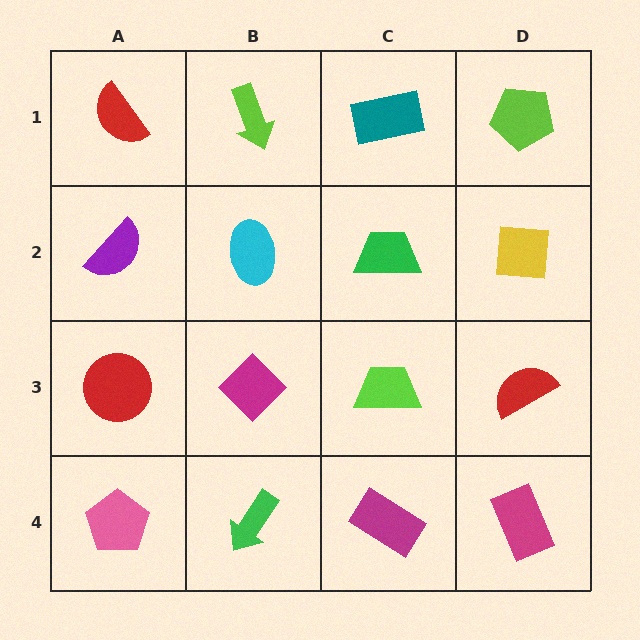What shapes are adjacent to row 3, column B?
A cyan ellipse (row 2, column B), a green arrow (row 4, column B), a red circle (row 3, column A), a lime trapezoid (row 3, column C).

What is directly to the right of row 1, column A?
A lime arrow.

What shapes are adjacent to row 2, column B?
A lime arrow (row 1, column B), a magenta diamond (row 3, column B), a purple semicircle (row 2, column A), a green trapezoid (row 2, column C).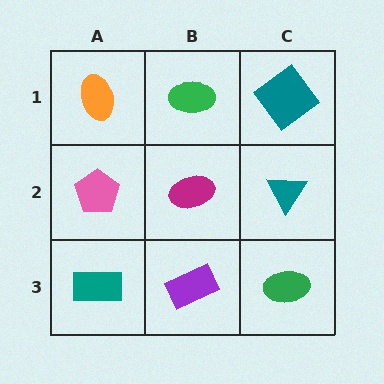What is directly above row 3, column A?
A pink pentagon.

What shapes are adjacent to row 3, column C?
A teal triangle (row 2, column C), a purple rectangle (row 3, column B).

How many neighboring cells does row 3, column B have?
3.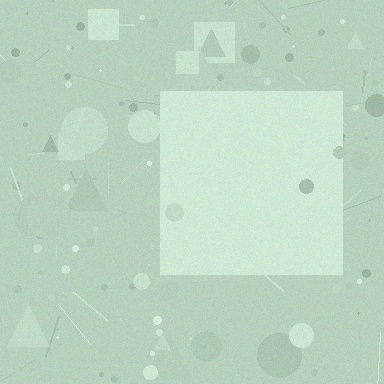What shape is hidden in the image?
A square is hidden in the image.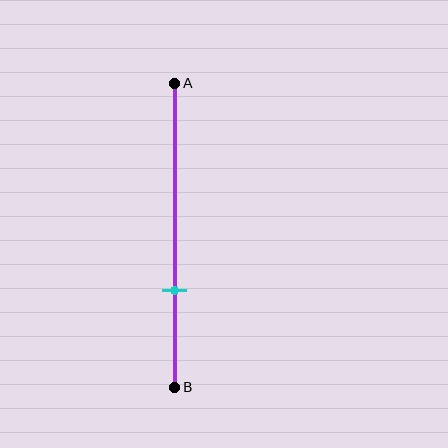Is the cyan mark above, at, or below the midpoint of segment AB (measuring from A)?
The cyan mark is below the midpoint of segment AB.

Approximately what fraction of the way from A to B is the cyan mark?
The cyan mark is approximately 70% of the way from A to B.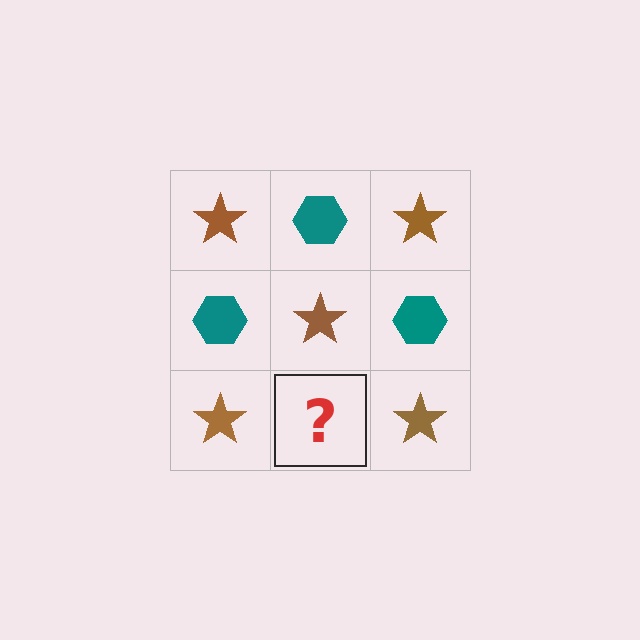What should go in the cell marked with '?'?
The missing cell should contain a teal hexagon.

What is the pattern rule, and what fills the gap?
The rule is that it alternates brown star and teal hexagon in a checkerboard pattern. The gap should be filled with a teal hexagon.